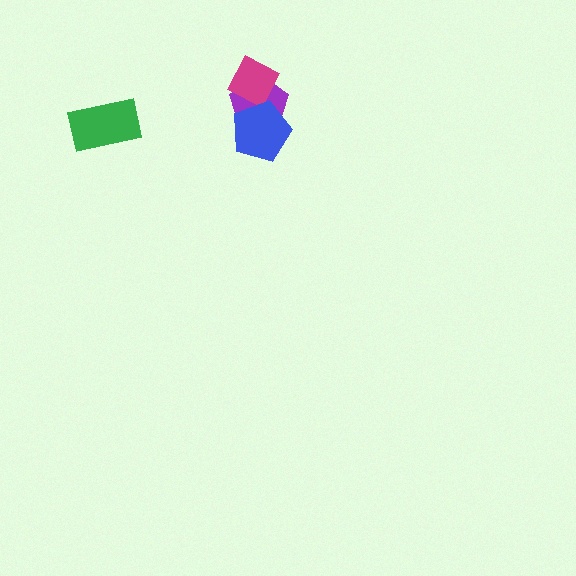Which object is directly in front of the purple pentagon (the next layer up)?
The magenta diamond is directly in front of the purple pentagon.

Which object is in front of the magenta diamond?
The blue pentagon is in front of the magenta diamond.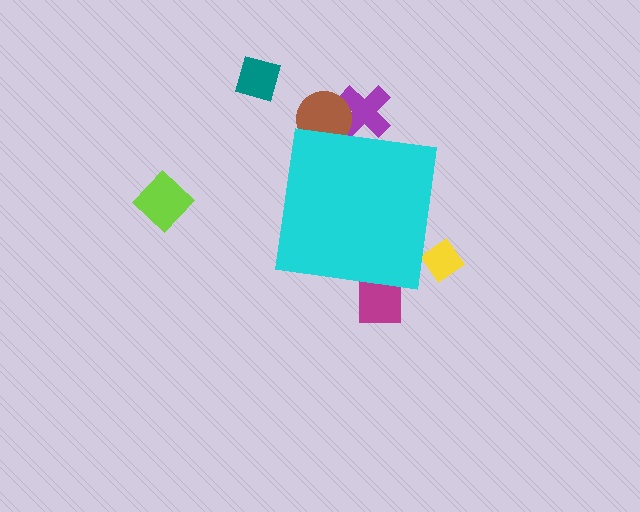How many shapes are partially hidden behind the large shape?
4 shapes are partially hidden.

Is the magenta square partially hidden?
Yes, the magenta square is partially hidden behind the cyan square.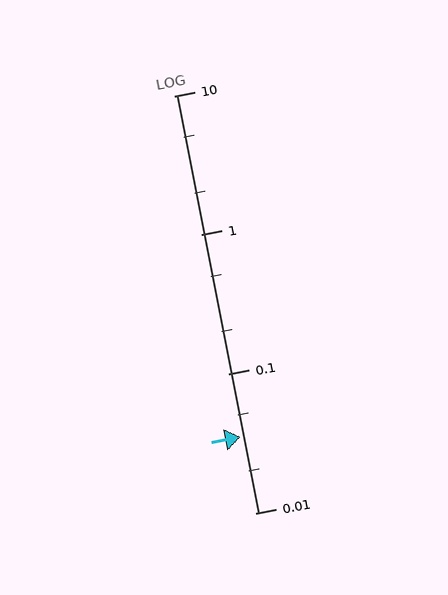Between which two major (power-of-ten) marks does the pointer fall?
The pointer is between 0.01 and 0.1.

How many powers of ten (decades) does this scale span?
The scale spans 3 decades, from 0.01 to 10.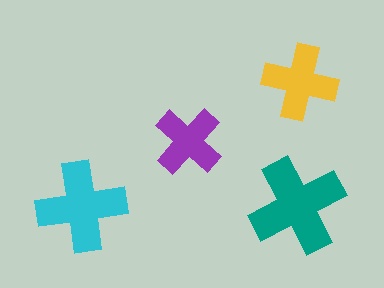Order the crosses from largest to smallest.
the teal one, the cyan one, the yellow one, the purple one.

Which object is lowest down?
The cyan cross is bottommost.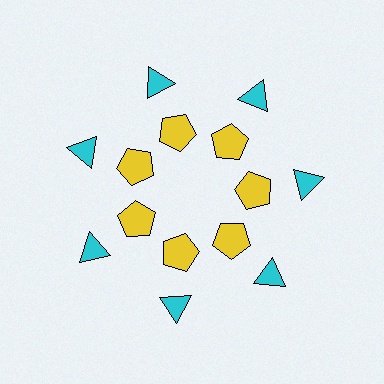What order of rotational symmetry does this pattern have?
This pattern has 7-fold rotational symmetry.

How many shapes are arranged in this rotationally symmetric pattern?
There are 14 shapes, arranged in 7 groups of 2.